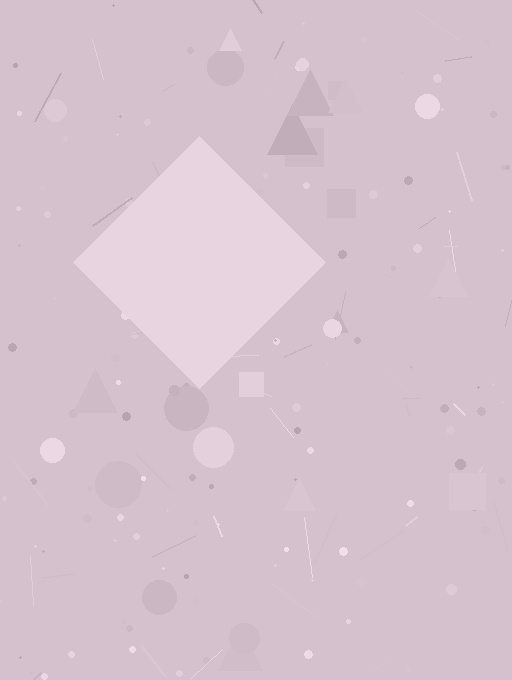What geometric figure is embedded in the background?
A diamond is embedded in the background.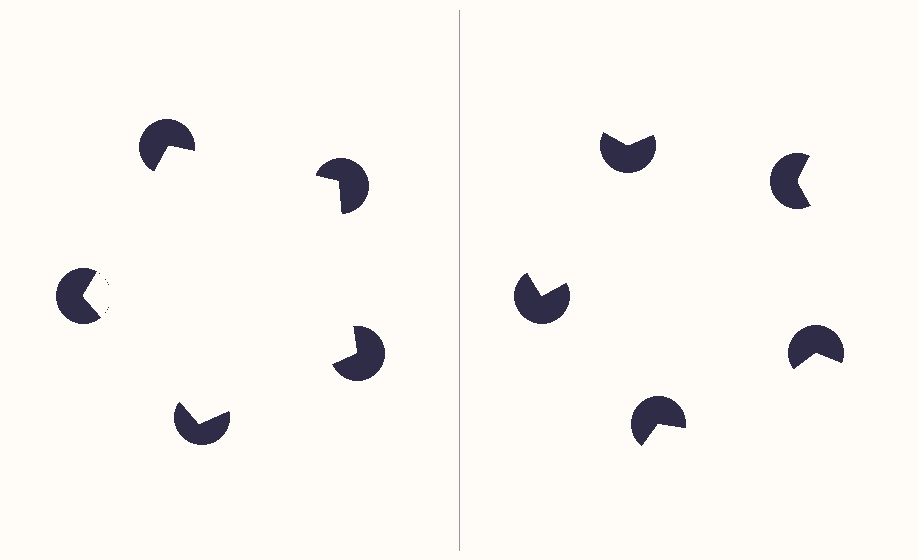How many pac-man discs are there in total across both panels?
10 — 5 on each side.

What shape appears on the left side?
An illusory pentagon.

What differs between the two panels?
The pac-man discs are positioned identically on both sides; only the wedge orientations differ. On the left they align to a pentagon; on the right they are misaligned.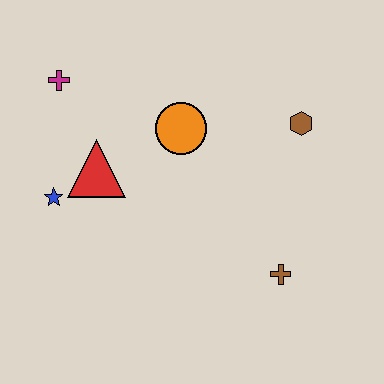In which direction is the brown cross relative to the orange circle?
The brown cross is below the orange circle.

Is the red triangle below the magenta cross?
Yes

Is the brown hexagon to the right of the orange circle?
Yes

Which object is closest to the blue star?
The red triangle is closest to the blue star.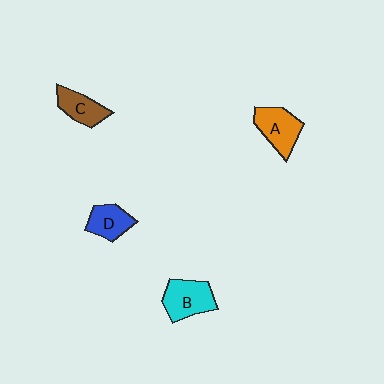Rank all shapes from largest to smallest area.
From largest to smallest: B (cyan), A (orange), C (brown), D (blue).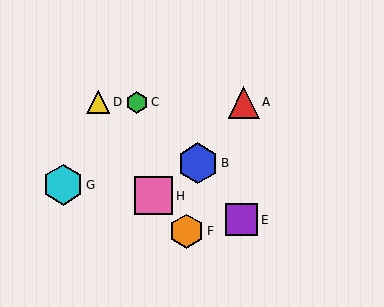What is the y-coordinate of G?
Object G is at y≈185.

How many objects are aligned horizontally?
3 objects (A, C, D) are aligned horizontally.